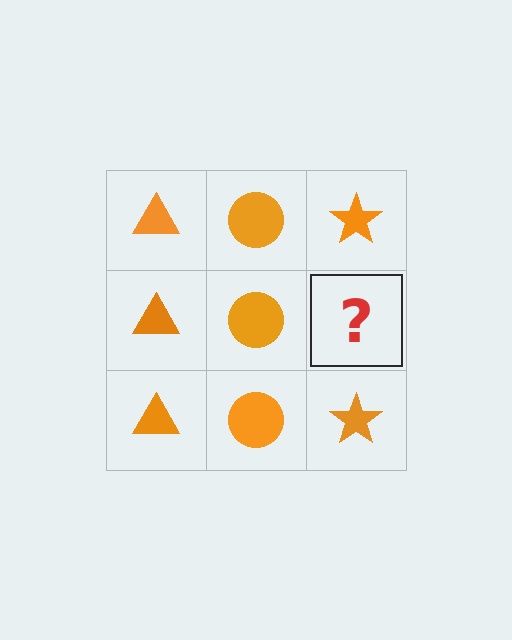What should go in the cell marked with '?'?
The missing cell should contain an orange star.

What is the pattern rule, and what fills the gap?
The rule is that each column has a consistent shape. The gap should be filled with an orange star.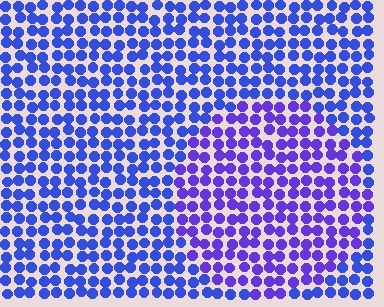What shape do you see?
I see a circle.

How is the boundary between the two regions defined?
The boundary is defined purely by a slight shift in hue (about 27 degrees). Spacing, size, and orientation are identical on both sides.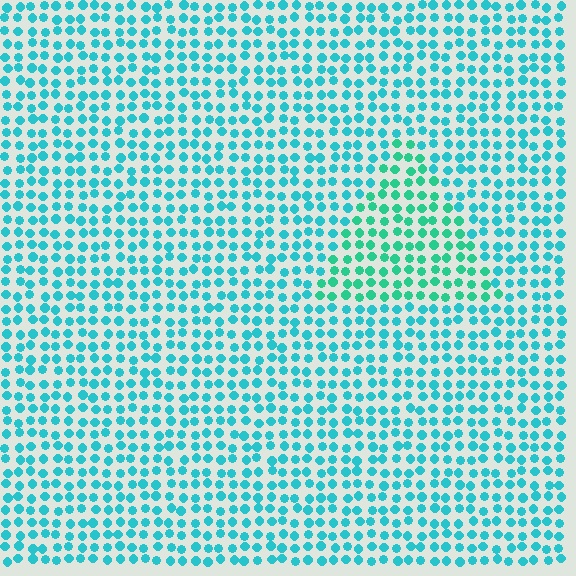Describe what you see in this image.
The image is filled with small cyan elements in a uniform arrangement. A triangle-shaped region is visible where the elements are tinted to a slightly different hue, forming a subtle color boundary.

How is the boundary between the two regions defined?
The boundary is defined purely by a slight shift in hue (about 26 degrees). Spacing, size, and orientation are identical on both sides.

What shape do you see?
I see a triangle.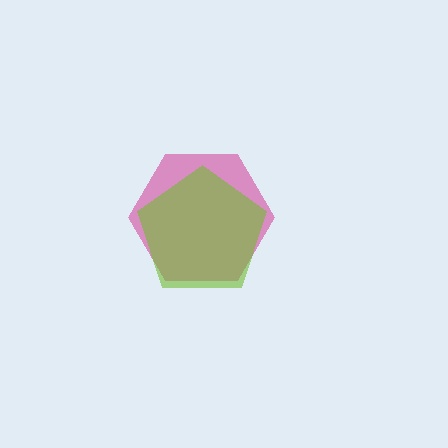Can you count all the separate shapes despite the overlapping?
Yes, there are 2 separate shapes.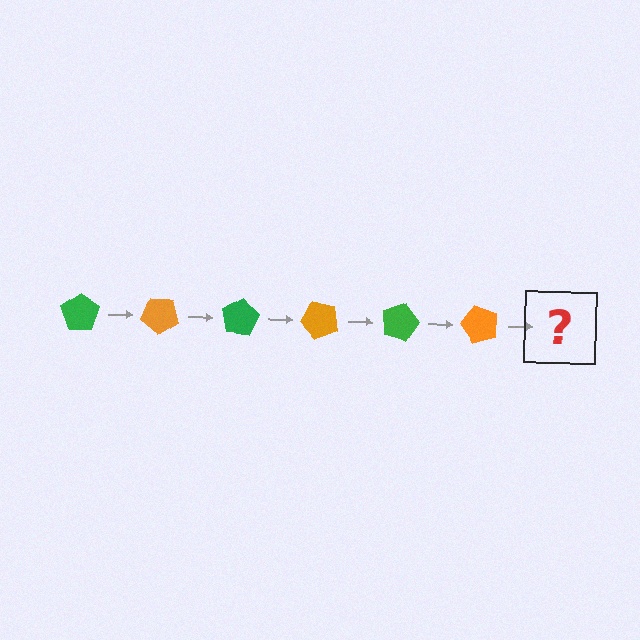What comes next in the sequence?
The next element should be a green pentagon, rotated 240 degrees from the start.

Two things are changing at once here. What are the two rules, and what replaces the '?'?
The two rules are that it rotates 40 degrees each step and the color cycles through green and orange. The '?' should be a green pentagon, rotated 240 degrees from the start.